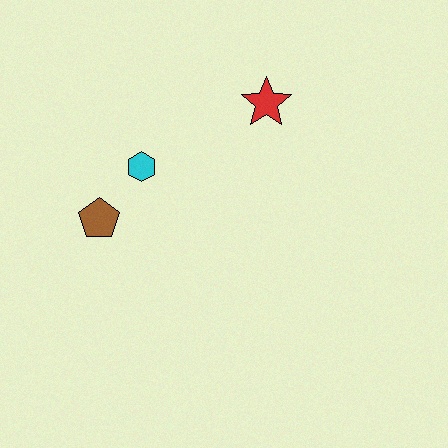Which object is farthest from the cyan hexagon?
The red star is farthest from the cyan hexagon.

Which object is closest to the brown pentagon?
The cyan hexagon is closest to the brown pentagon.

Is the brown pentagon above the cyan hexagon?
No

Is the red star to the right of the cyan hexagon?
Yes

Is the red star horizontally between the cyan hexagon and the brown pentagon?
No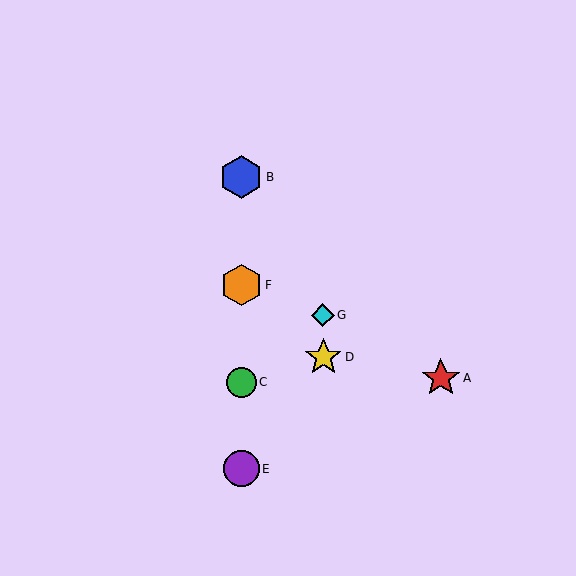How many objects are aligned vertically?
4 objects (B, C, E, F) are aligned vertically.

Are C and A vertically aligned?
No, C is at x≈241 and A is at x≈441.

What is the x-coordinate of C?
Object C is at x≈241.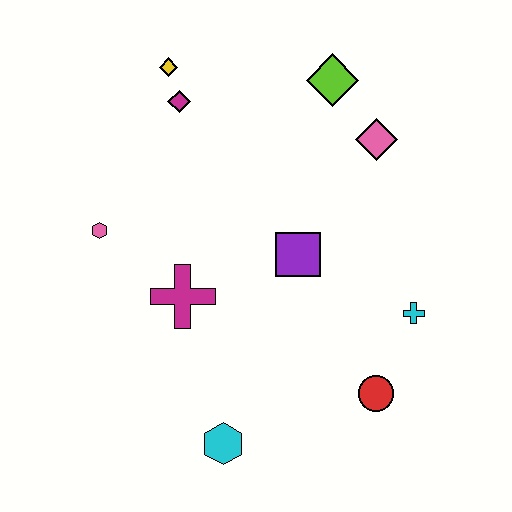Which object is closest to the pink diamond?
The lime diamond is closest to the pink diamond.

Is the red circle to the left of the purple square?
No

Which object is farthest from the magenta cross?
The lime diamond is farthest from the magenta cross.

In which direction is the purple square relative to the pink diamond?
The purple square is below the pink diamond.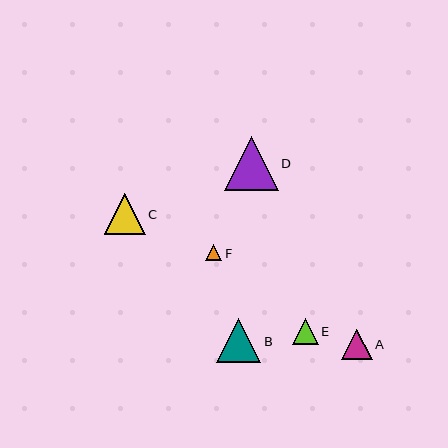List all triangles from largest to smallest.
From largest to smallest: D, B, C, A, E, F.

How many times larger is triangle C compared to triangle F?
Triangle C is approximately 2.6 times the size of triangle F.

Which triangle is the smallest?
Triangle F is the smallest with a size of approximately 16 pixels.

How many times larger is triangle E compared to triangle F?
Triangle E is approximately 1.6 times the size of triangle F.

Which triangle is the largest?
Triangle D is the largest with a size of approximately 54 pixels.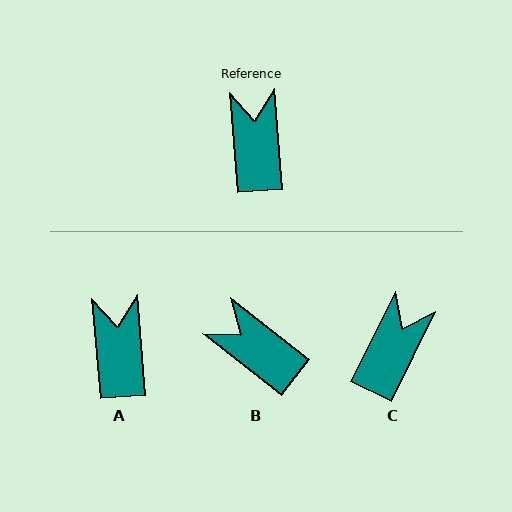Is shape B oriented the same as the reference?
No, it is off by about 47 degrees.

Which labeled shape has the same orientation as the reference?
A.